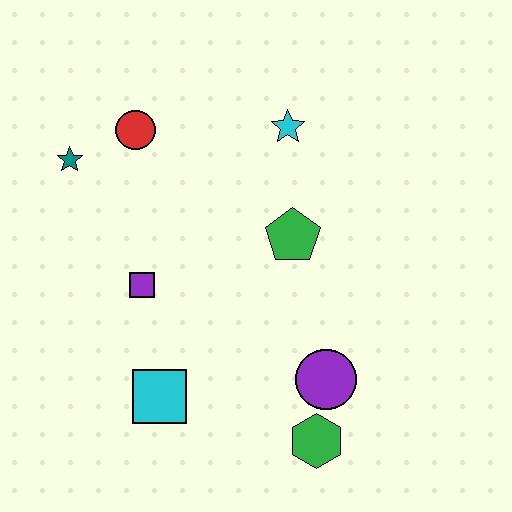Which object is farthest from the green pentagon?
The teal star is farthest from the green pentagon.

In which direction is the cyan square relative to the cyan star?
The cyan square is below the cyan star.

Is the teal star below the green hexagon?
No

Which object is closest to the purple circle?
The green hexagon is closest to the purple circle.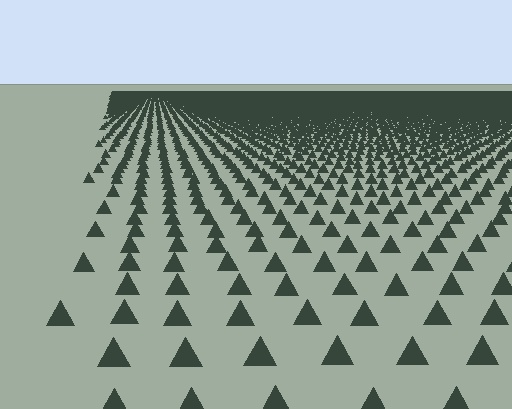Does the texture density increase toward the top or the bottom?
Density increases toward the top.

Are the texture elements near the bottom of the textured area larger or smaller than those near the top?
Larger. Near the bottom, elements are closer to the viewer and appear at a bigger on-screen size.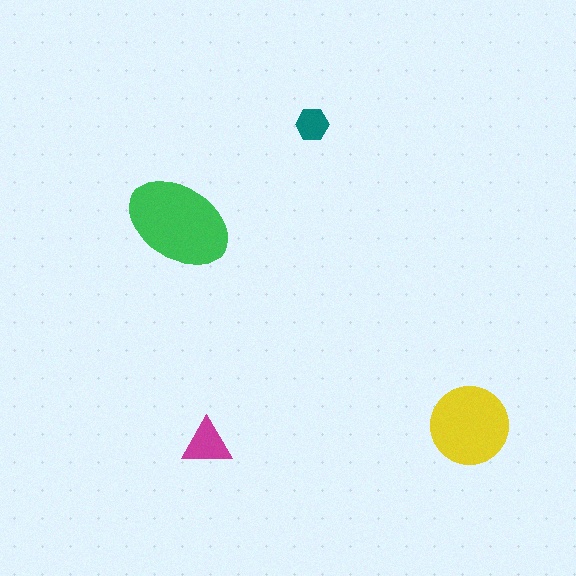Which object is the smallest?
The teal hexagon.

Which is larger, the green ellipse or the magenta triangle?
The green ellipse.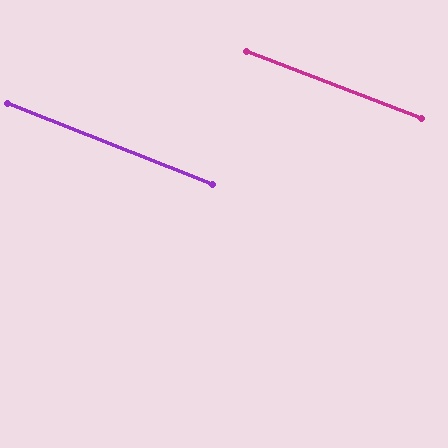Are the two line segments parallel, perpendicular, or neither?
Parallel — their directions differ by only 0.7°.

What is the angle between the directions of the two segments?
Approximately 1 degree.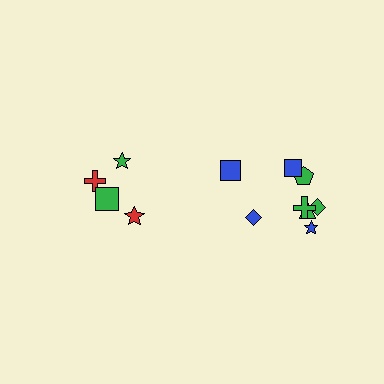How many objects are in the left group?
There are 4 objects.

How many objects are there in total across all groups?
There are 12 objects.